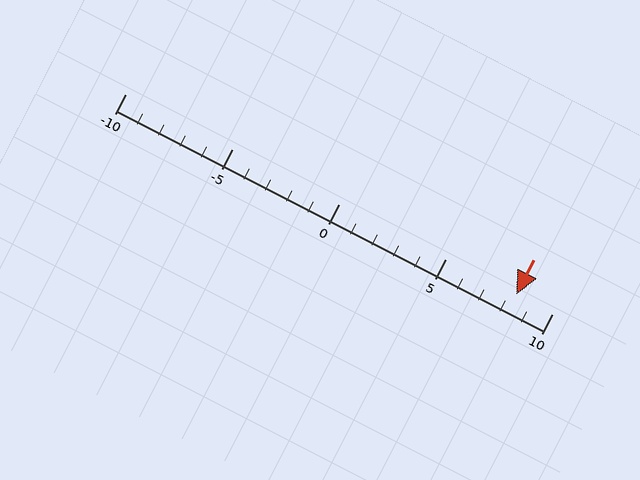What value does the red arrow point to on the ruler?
The red arrow points to approximately 8.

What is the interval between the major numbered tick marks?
The major tick marks are spaced 5 units apart.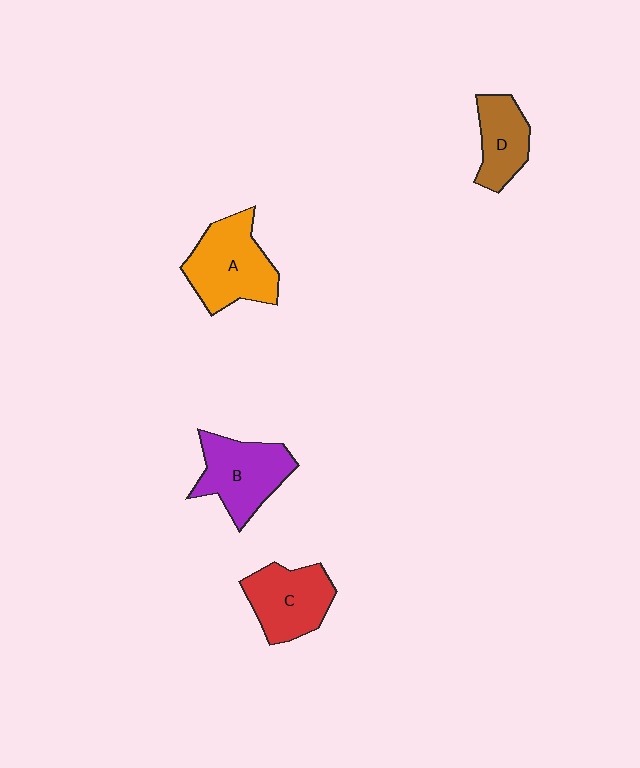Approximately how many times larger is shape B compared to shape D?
Approximately 1.5 times.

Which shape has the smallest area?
Shape D (brown).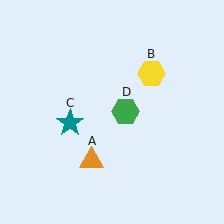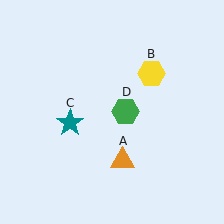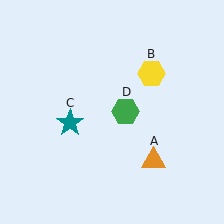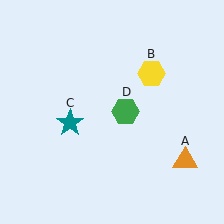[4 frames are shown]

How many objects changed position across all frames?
1 object changed position: orange triangle (object A).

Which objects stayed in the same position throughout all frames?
Yellow hexagon (object B) and teal star (object C) and green hexagon (object D) remained stationary.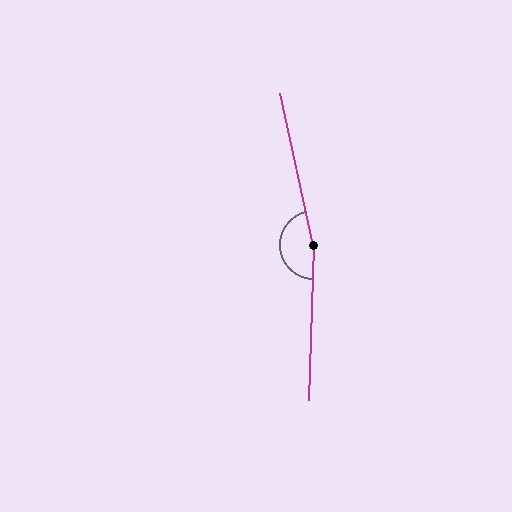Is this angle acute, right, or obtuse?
It is obtuse.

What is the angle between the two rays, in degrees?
Approximately 165 degrees.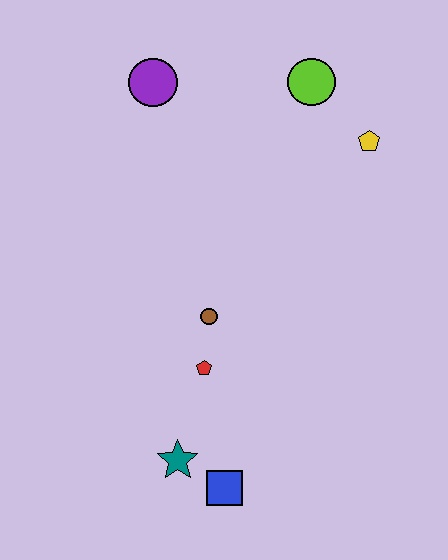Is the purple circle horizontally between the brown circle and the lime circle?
No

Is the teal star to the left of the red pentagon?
Yes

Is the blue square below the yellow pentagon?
Yes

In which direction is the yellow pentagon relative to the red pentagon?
The yellow pentagon is above the red pentagon.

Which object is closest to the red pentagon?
The brown circle is closest to the red pentagon.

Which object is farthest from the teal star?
The lime circle is farthest from the teal star.